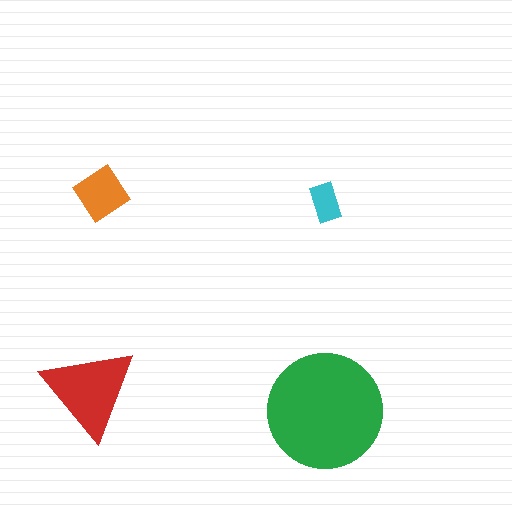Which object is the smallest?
The cyan rectangle.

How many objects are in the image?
There are 4 objects in the image.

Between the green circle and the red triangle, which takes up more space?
The green circle.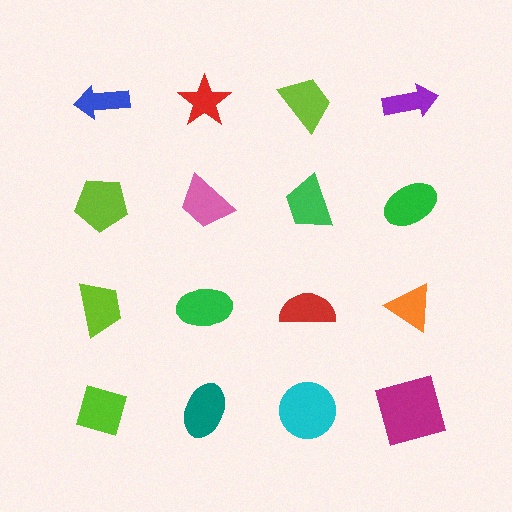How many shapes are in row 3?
4 shapes.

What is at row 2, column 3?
A green trapezoid.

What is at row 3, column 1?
A lime trapezoid.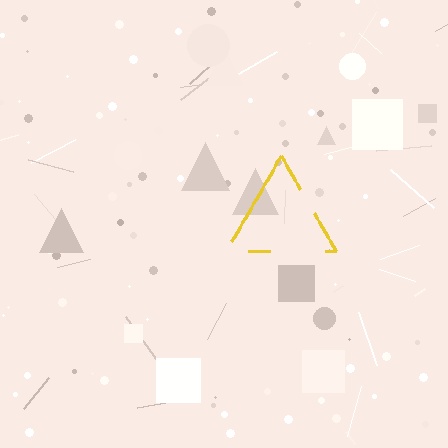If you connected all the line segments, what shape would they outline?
They would outline a triangle.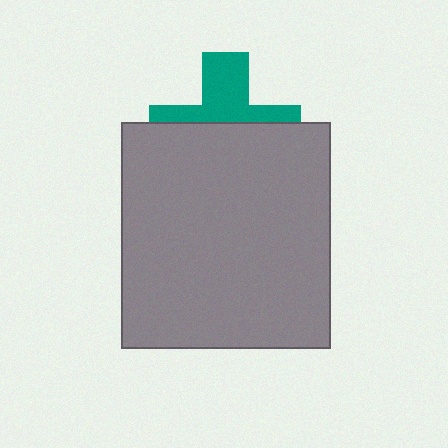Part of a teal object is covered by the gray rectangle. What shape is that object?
It is a cross.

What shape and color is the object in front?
The object in front is a gray rectangle.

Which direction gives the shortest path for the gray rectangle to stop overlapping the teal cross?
Moving down gives the shortest separation.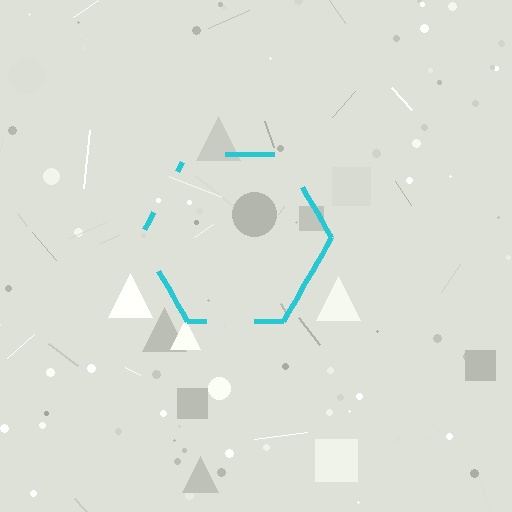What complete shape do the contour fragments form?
The contour fragments form a hexagon.